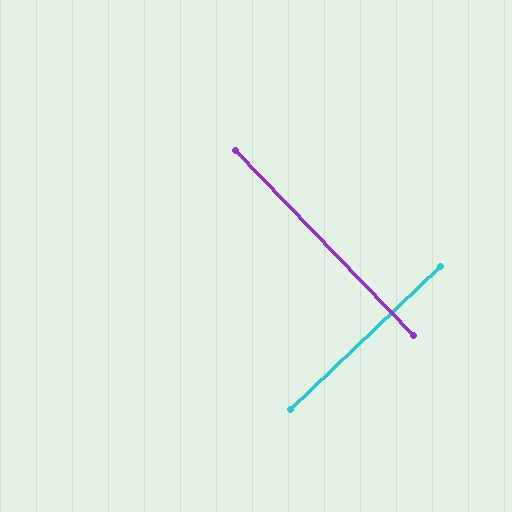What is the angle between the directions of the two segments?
Approximately 90 degrees.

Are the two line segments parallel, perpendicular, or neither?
Perpendicular — they meet at approximately 90°.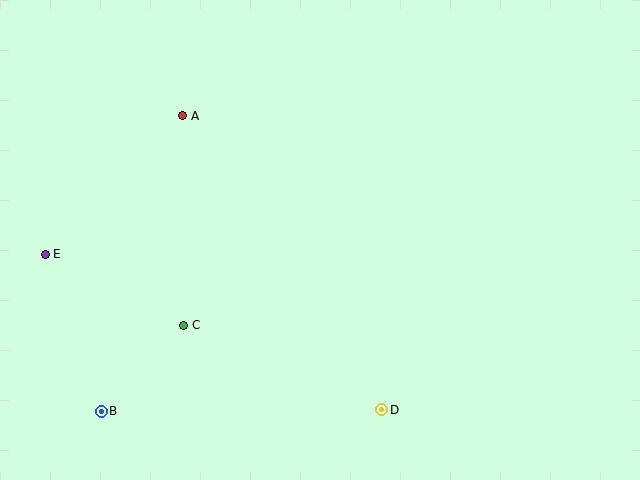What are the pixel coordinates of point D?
Point D is at (382, 410).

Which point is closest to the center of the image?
Point C at (184, 326) is closest to the center.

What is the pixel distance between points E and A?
The distance between E and A is 195 pixels.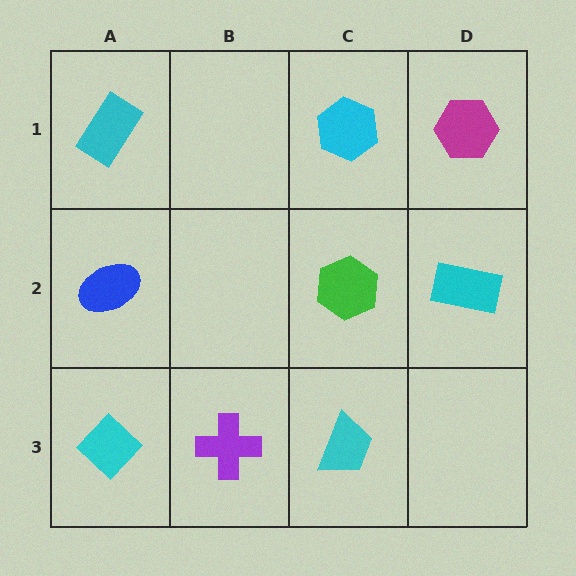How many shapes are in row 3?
3 shapes.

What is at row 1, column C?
A cyan hexagon.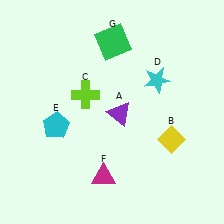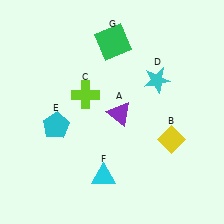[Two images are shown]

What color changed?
The triangle (F) changed from magenta in Image 1 to cyan in Image 2.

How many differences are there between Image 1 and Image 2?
There is 1 difference between the two images.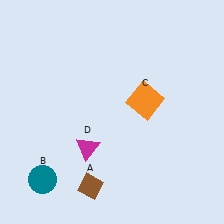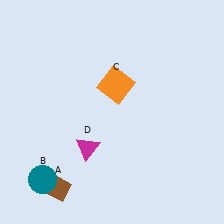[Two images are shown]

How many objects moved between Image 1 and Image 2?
2 objects moved between the two images.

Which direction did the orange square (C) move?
The orange square (C) moved left.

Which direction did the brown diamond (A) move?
The brown diamond (A) moved left.